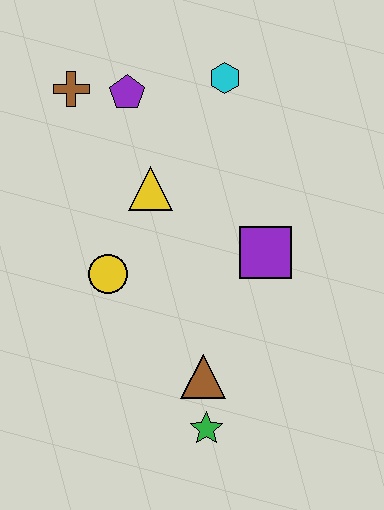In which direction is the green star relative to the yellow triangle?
The green star is below the yellow triangle.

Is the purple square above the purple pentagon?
No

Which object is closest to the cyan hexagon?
The purple pentagon is closest to the cyan hexagon.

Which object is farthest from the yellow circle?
The cyan hexagon is farthest from the yellow circle.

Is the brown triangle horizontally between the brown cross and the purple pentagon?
No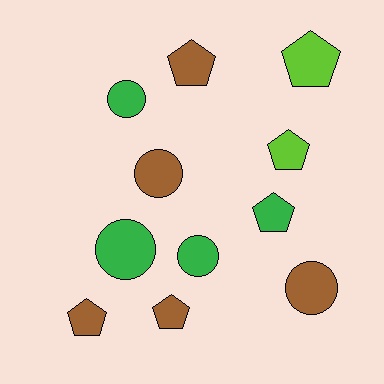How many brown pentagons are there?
There are 3 brown pentagons.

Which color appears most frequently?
Brown, with 5 objects.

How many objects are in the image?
There are 11 objects.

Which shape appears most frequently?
Pentagon, with 6 objects.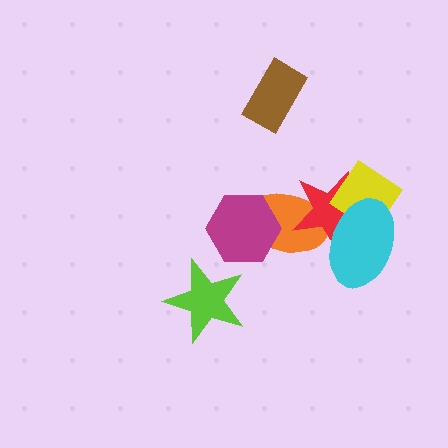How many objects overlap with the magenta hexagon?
1 object overlaps with the magenta hexagon.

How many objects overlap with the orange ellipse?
3 objects overlap with the orange ellipse.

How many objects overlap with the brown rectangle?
0 objects overlap with the brown rectangle.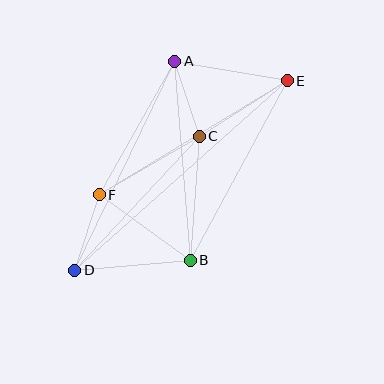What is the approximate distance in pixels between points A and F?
The distance between A and F is approximately 153 pixels.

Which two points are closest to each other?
Points A and C are closest to each other.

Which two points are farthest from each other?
Points D and E are farthest from each other.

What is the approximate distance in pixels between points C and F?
The distance between C and F is approximately 116 pixels.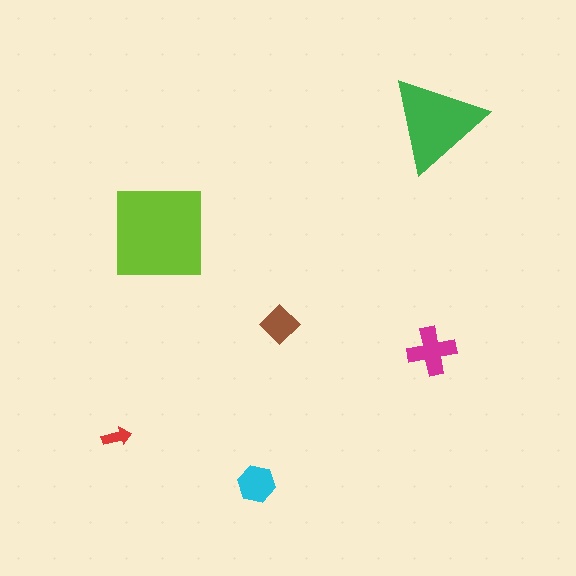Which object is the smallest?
The red arrow.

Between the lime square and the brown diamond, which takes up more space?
The lime square.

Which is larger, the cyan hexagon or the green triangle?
The green triangle.